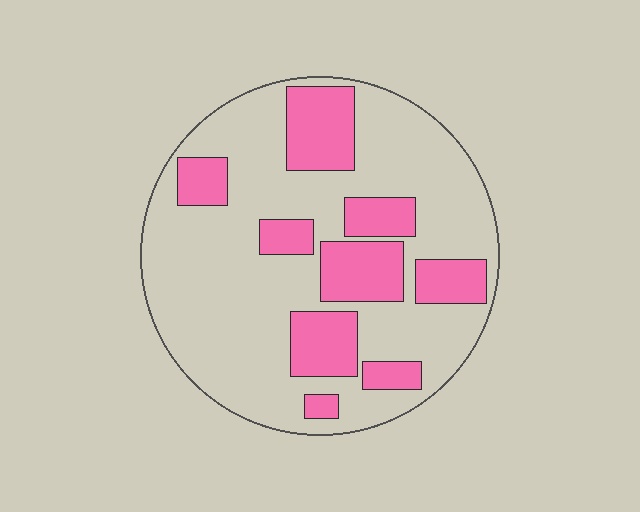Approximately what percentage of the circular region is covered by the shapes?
Approximately 30%.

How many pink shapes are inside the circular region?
9.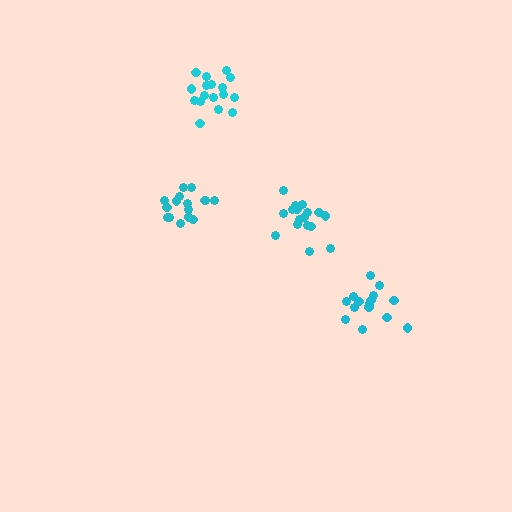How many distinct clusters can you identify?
There are 4 distinct clusters.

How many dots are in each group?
Group 1: 17 dots, Group 2: 17 dots, Group 3: 16 dots, Group 4: 16 dots (66 total).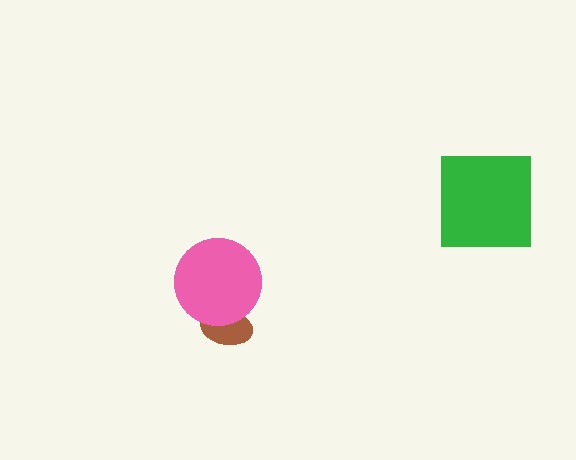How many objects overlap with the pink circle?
1 object overlaps with the pink circle.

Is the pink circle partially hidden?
No, no other shape covers it.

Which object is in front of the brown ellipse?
The pink circle is in front of the brown ellipse.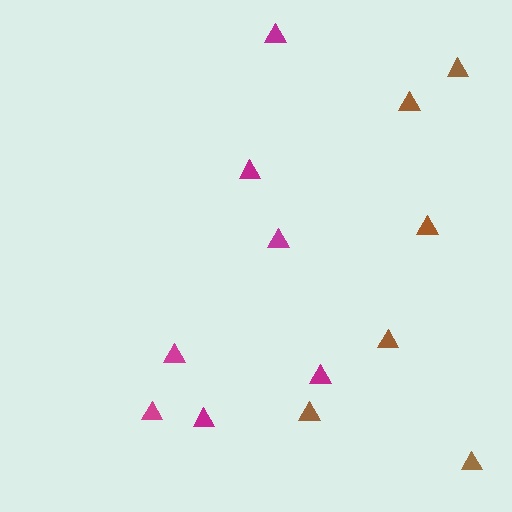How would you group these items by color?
There are 2 groups: one group of magenta triangles (7) and one group of brown triangles (6).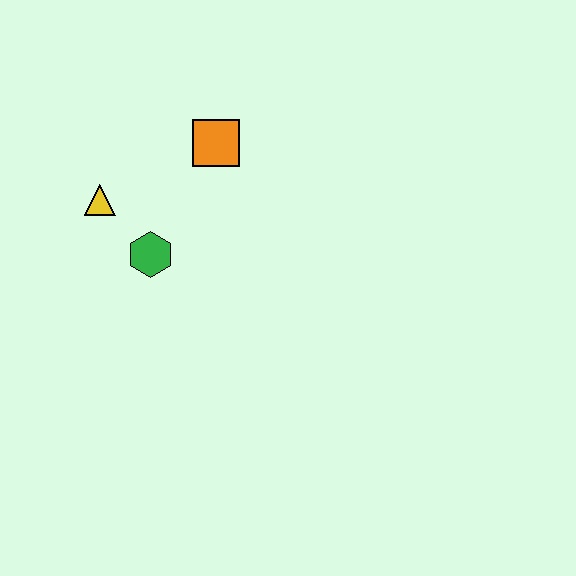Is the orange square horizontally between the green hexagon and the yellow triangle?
No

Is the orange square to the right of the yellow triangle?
Yes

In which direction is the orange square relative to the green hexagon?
The orange square is above the green hexagon.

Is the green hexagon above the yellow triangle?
No